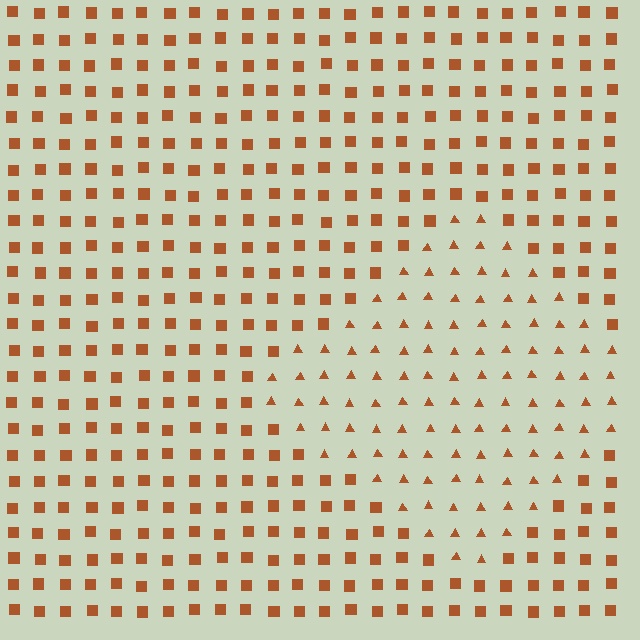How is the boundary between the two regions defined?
The boundary is defined by a change in element shape: triangles inside vs. squares outside. All elements share the same color and spacing.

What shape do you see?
I see a diamond.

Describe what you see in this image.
The image is filled with small brown elements arranged in a uniform grid. A diamond-shaped region contains triangles, while the surrounding area contains squares. The boundary is defined purely by the change in element shape.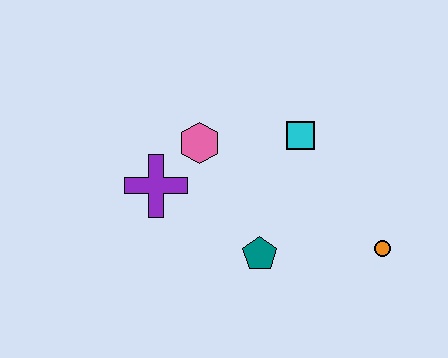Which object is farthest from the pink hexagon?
The orange circle is farthest from the pink hexagon.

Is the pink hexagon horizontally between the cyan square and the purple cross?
Yes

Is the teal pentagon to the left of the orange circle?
Yes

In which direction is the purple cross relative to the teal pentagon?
The purple cross is to the left of the teal pentagon.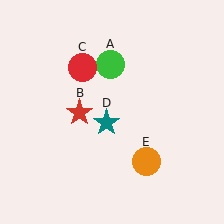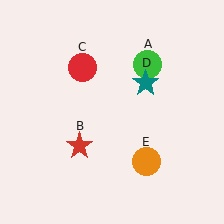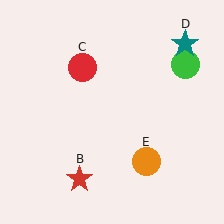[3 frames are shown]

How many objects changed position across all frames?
3 objects changed position: green circle (object A), red star (object B), teal star (object D).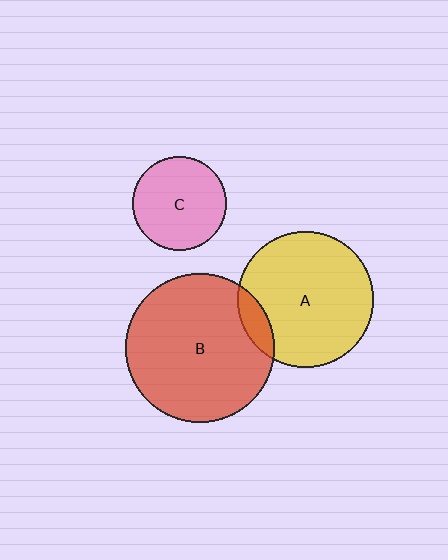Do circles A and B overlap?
Yes.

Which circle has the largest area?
Circle B (red).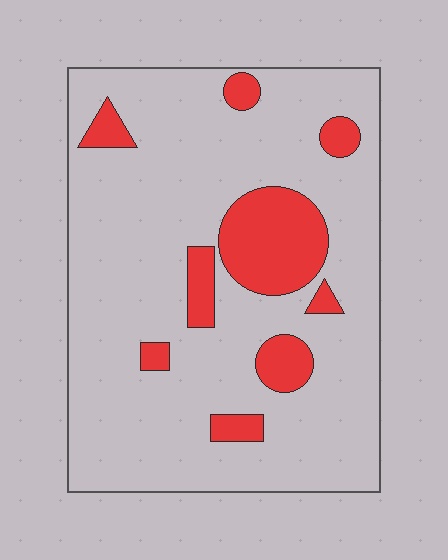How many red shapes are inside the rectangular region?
9.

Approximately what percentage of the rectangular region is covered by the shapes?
Approximately 15%.